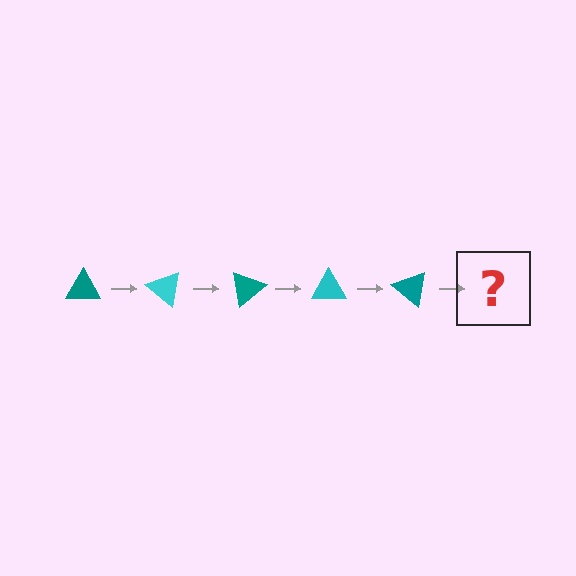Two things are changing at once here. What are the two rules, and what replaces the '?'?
The two rules are that it rotates 40 degrees each step and the color cycles through teal and cyan. The '?' should be a cyan triangle, rotated 200 degrees from the start.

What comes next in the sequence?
The next element should be a cyan triangle, rotated 200 degrees from the start.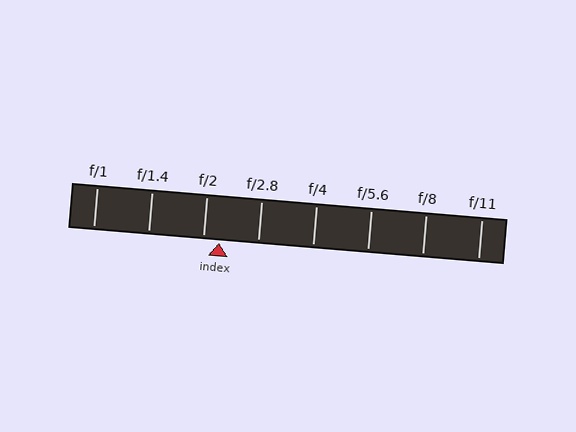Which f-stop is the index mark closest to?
The index mark is closest to f/2.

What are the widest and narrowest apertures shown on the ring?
The widest aperture shown is f/1 and the narrowest is f/11.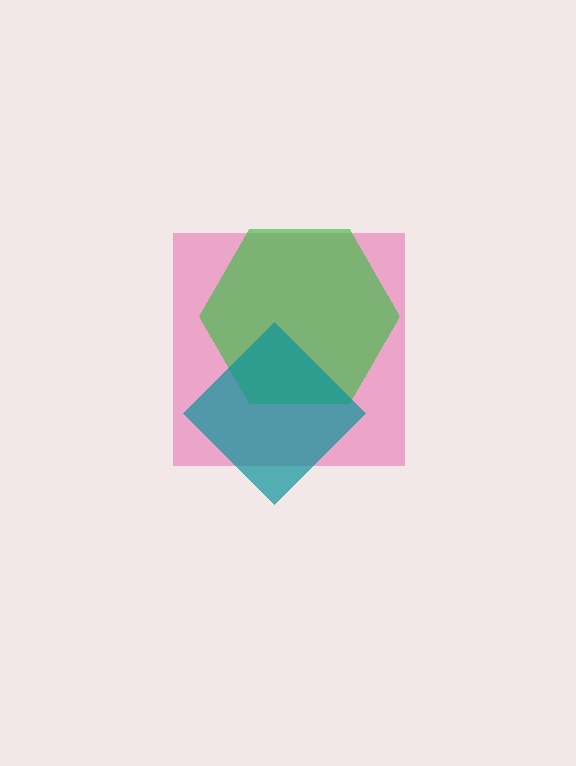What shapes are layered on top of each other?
The layered shapes are: a pink square, a green hexagon, a teal diamond.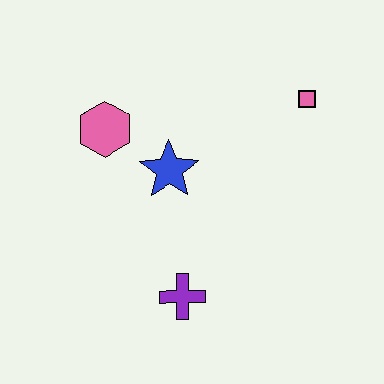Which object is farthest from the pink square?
The purple cross is farthest from the pink square.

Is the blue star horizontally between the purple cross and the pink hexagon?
Yes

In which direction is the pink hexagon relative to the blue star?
The pink hexagon is to the left of the blue star.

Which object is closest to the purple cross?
The blue star is closest to the purple cross.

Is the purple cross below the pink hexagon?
Yes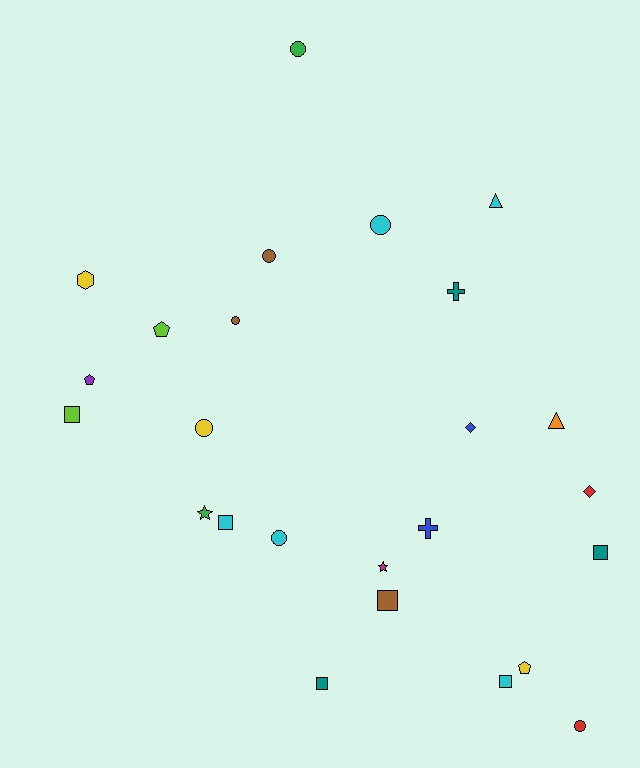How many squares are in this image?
There are 6 squares.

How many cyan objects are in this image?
There are 5 cyan objects.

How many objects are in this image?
There are 25 objects.